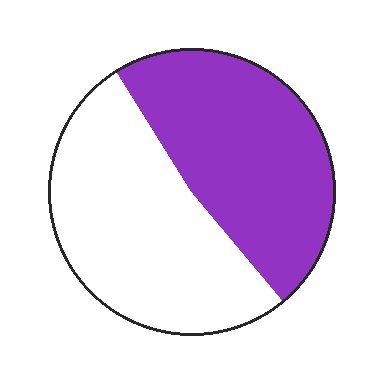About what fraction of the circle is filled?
About one half (1/2).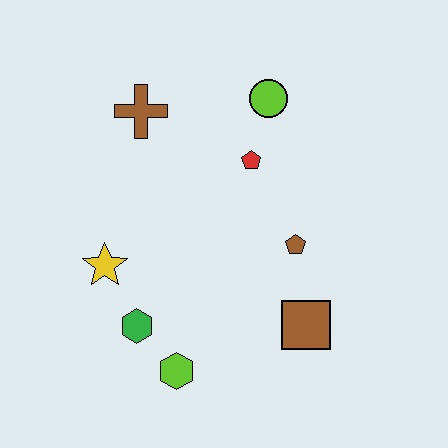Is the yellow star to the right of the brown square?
No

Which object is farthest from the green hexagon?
The lime circle is farthest from the green hexagon.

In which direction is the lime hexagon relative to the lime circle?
The lime hexagon is below the lime circle.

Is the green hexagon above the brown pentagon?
No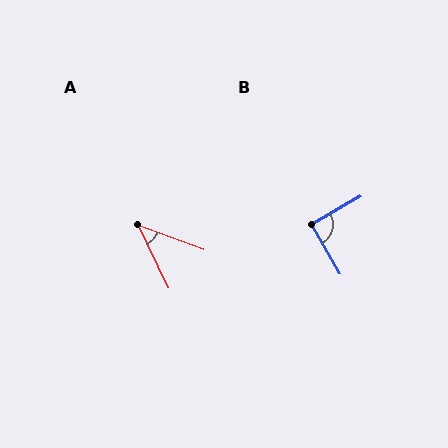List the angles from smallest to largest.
A (44°), B (90°).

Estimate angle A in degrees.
Approximately 44 degrees.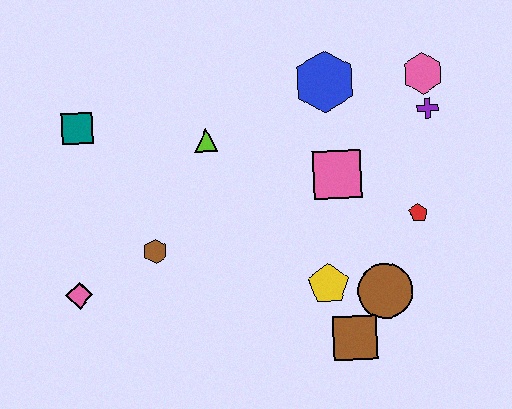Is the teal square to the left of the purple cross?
Yes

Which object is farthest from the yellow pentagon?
The teal square is farthest from the yellow pentagon.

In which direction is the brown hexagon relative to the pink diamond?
The brown hexagon is to the right of the pink diamond.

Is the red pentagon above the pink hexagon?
No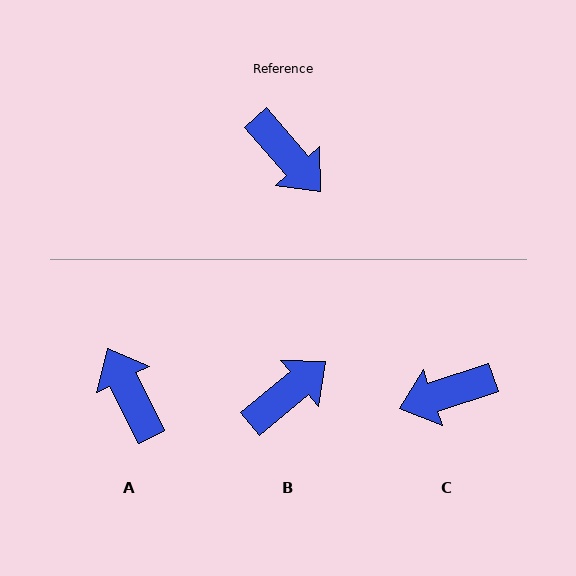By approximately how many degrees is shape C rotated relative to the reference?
Approximately 112 degrees clockwise.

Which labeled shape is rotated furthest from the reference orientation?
A, about 166 degrees away.